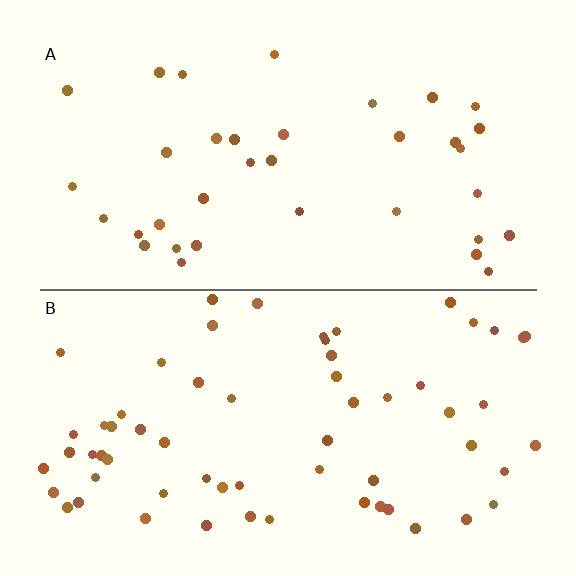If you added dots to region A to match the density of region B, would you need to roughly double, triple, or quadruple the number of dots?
Approximately double.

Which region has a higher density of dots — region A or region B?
B (the bottom).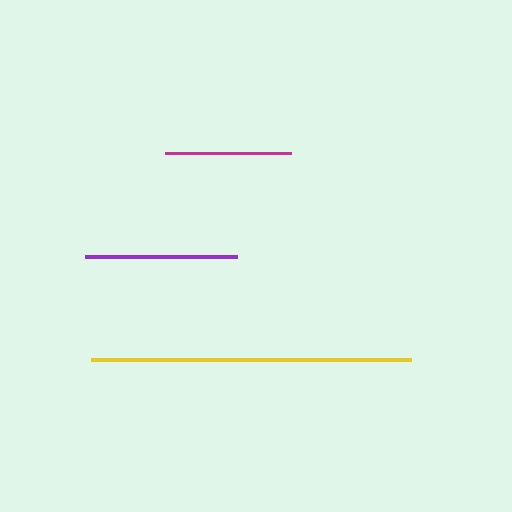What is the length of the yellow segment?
The yellow segment is approximately 320 pixels long.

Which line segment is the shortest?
The magenta line is the shortest at approximately 127 pixels.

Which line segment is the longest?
The yellow line is the longest at approximately 320 pixels.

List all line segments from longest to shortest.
From longest to shortest: yellow, purple, magenta.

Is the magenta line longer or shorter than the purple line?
The purple line is longer than the magenta line.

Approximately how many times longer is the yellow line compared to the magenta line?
The yellow line is approximately 2.5 times the length of the magenta line.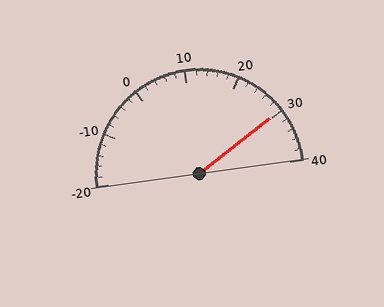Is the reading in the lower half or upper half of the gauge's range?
The reading is in the upper half of the range (-20 to 40).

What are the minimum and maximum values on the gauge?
The gauge ranges from -20 to 40.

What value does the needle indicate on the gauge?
The needle indicates approximately 30.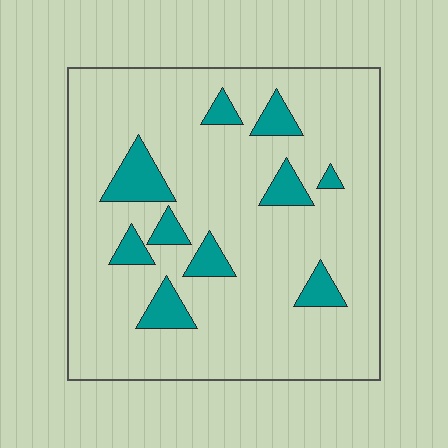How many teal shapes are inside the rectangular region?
10.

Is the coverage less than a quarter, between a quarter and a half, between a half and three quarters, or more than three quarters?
Less than a quarter.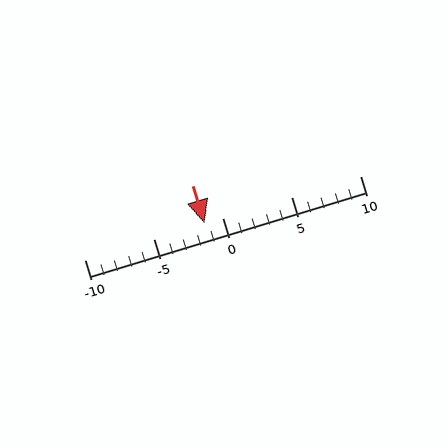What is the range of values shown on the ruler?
The ruler shows values from -10 to 10.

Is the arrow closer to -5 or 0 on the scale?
The arrow is closer to 0.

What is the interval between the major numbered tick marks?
The major tick marks are spaced 5 units apart.